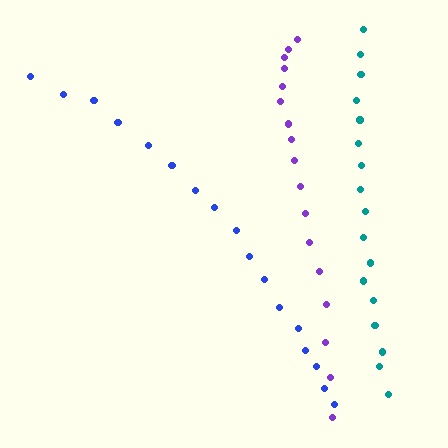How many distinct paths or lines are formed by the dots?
There are 3 distinct paths.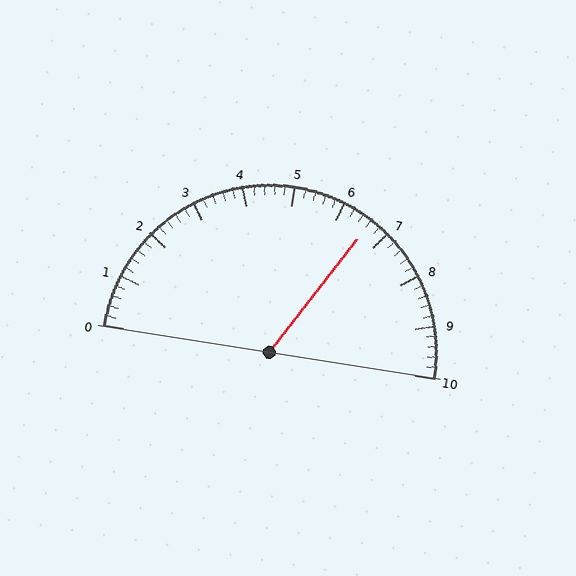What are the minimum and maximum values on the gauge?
The gauge ranges from 0 to 10.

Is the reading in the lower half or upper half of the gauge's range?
The reading is in the upper half of the range (0 to 10).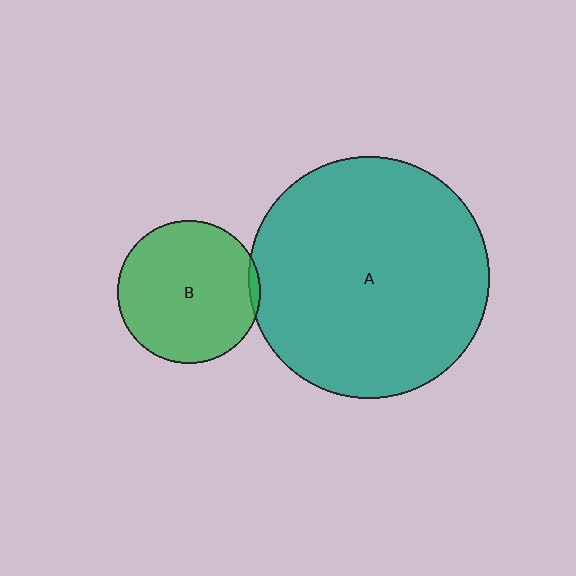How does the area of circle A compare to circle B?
Approximately 2.9 times.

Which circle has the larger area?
Circle A (teal).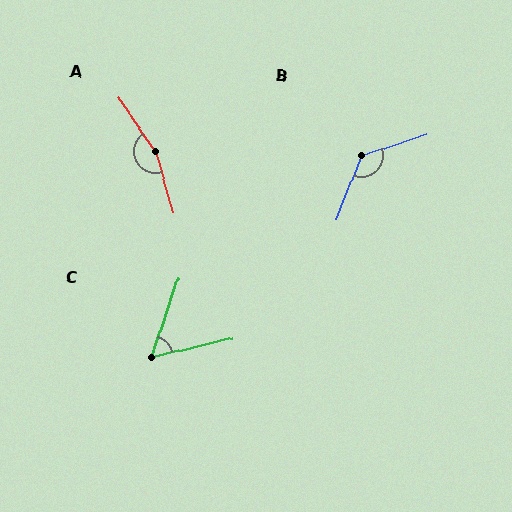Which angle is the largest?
A, at approximately 160 degrees.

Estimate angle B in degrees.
Approximately 130 degrees.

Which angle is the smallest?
C, at approximately 58 degrees.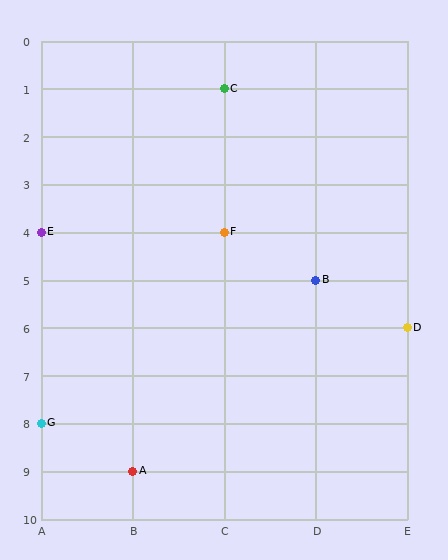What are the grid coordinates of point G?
Point G is at grid coordinates (A, 8).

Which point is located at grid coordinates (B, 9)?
Point A is at (B, 9).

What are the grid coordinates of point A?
Point A is at grid coordinates (B, 9).